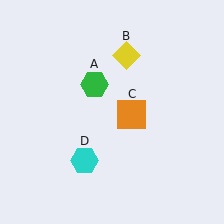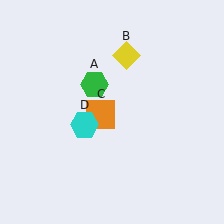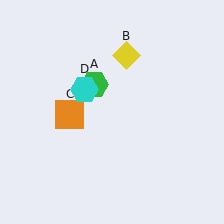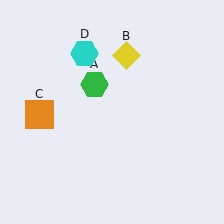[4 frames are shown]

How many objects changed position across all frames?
2 objects changed position: orange square (object C), cyan hexagon (object D).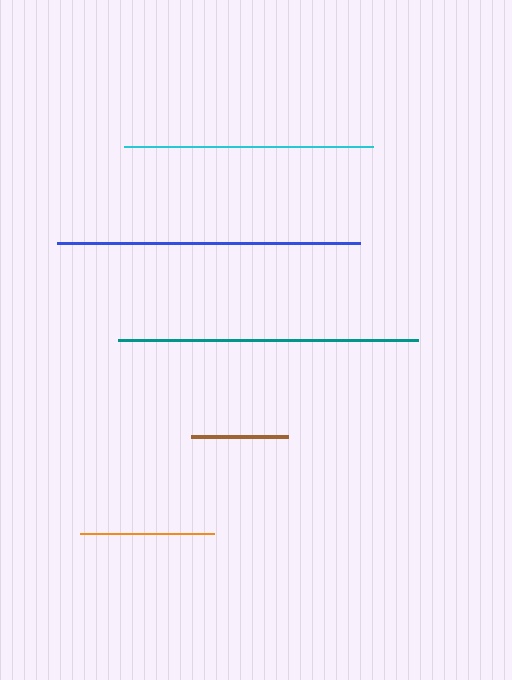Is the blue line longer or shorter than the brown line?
The blue line is longer than the brown line.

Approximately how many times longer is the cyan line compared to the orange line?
The cyan line is approximately 1.9 times the length of the orange line.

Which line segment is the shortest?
The brown line is the shortest at approximately 97 pixels.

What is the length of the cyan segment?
The cyan segment is approximately 249 pixels long.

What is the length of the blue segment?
The blue segment is approximately 303 pixels long.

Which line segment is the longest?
The blue line is the longest at approximately 303 pixels.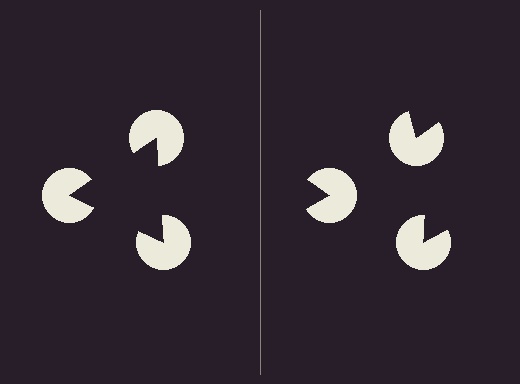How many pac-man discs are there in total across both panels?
6 — 3 on each side.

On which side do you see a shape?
An illusory triangle appears on the left side. On the right side the wedge cuts are rotated, so no coherent shape forms.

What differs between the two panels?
The pac-man discs are positioned identically on both sides; only the wedge orientations differ. On the left they align to a triangle; on the right they are misaligned.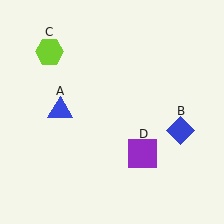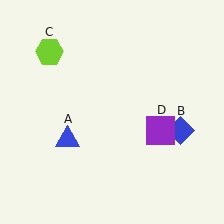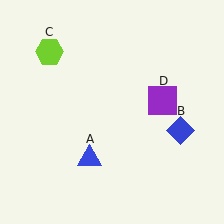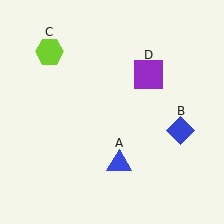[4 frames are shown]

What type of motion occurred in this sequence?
The blue triangle (object A), purple square (object D) rotated counterclockwise around the center of the scene.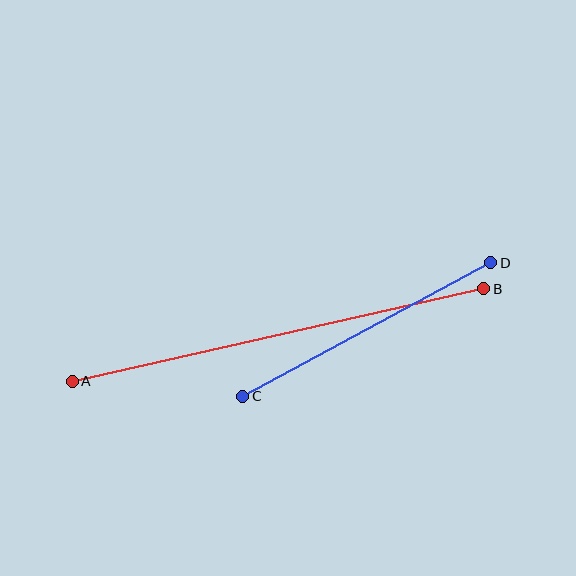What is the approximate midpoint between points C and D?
The midpoint is at approximately (367, 330) pixels.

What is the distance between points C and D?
The distance is approximately 282 pixels.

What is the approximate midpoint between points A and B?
The midpoint is at approximately (278, 335) pixels.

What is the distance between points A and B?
The distance is approximately 422 pixels.